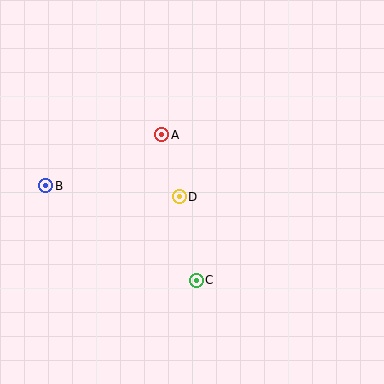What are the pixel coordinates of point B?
Point B is at (46, 186).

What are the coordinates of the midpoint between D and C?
The midpoint between D and C is at (188, 238).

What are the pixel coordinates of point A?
Point A is at (162, 135).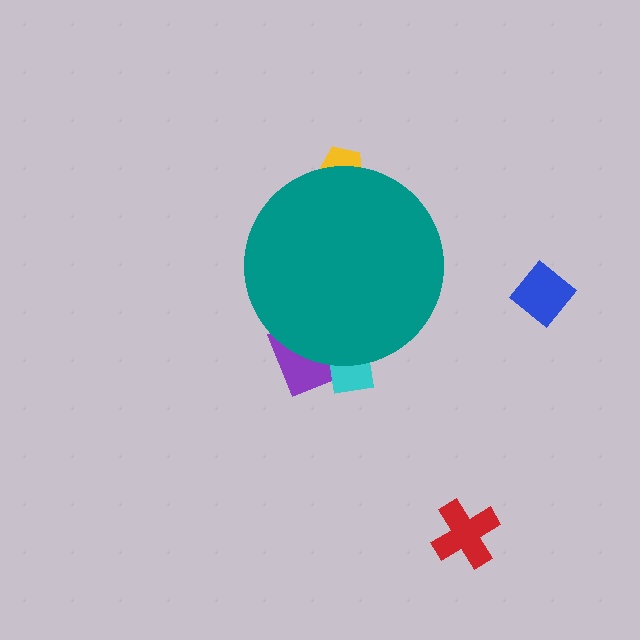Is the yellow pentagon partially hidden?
Yes, the yellow pentagon is partially hidden behind the teal circle.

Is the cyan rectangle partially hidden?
Yes, the cyan rectangle is partially hidden behind the teal circle.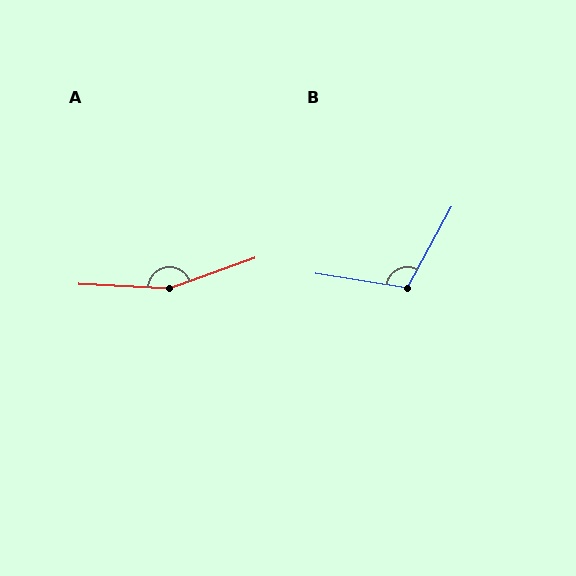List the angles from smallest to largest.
B (109°), A (158°).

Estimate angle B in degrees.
Approximately 109 degrees.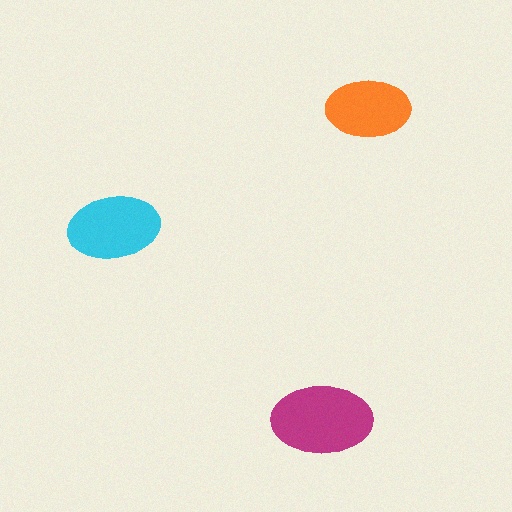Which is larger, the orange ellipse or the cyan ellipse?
The cyan one.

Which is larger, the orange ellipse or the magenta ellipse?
The magenta one.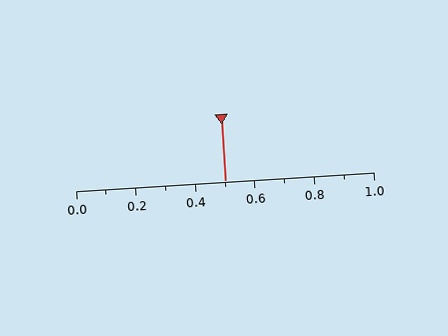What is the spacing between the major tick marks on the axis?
The major ticks are spaced 0.2 apart.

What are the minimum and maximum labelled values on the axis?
The axis runs from 0.0 to 1.0.